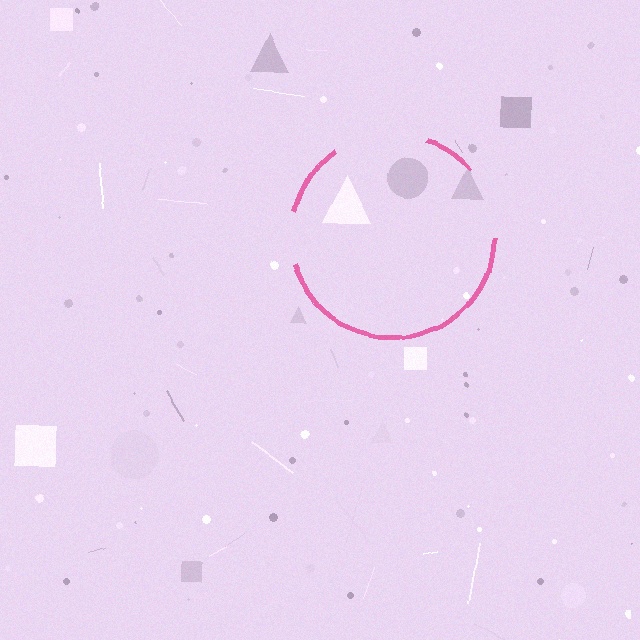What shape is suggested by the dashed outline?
The dashed outline suggests a circle.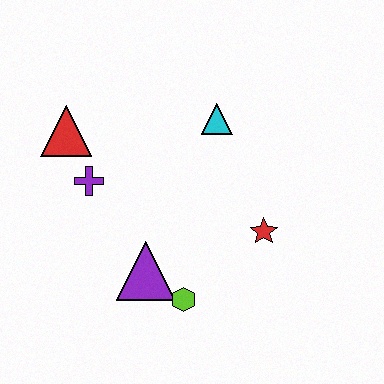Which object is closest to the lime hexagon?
The purple triangle is closest to the lime hexagon.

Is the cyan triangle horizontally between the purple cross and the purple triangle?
No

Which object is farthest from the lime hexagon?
The red triangle is farthest from the lime hexagon.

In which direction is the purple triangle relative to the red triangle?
The purple triangle is below the red triangle.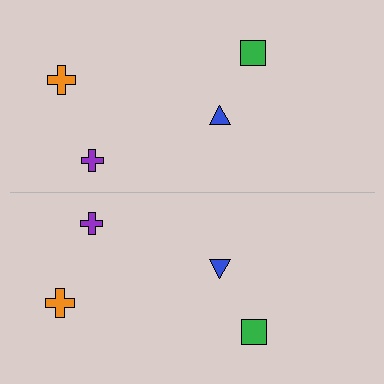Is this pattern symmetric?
Yes, this pattern has bilateral (reflection) symmetry.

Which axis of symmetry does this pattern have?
The pattern has a horizontal axis of symmetry running through the center of the image.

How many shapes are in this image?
There are 8 shapes in this image.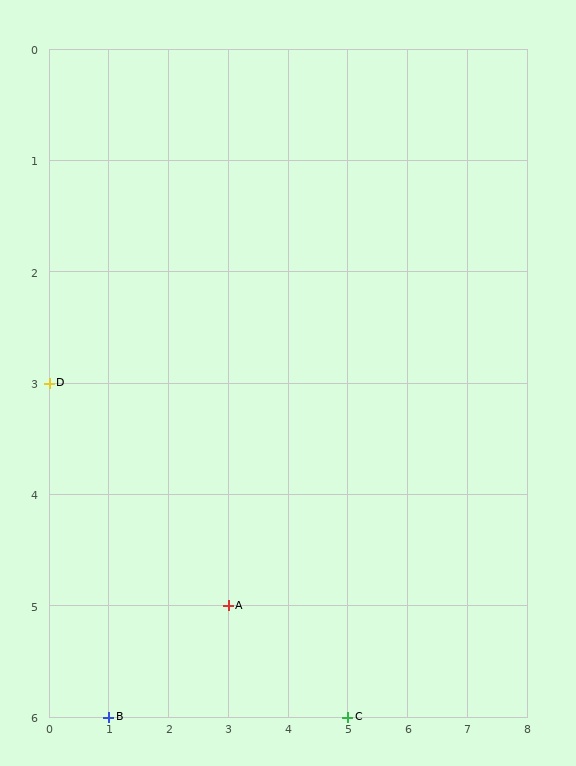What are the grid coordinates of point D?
Point D is at grid coordinates (0, 3).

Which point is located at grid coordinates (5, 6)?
Point C is at (5, 6).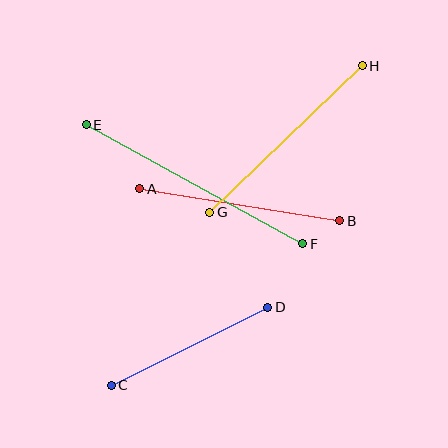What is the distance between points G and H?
The distance is approximately 211 pixels.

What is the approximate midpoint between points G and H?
The midpoint is at approximately (286, 139) pixels.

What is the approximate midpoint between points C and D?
The midpoint is at approximately (190, 346) pixels.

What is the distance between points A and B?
The distance is approximately 202 pixels.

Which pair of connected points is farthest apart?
Points E and F are farthest apart.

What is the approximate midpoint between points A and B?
The midpoint is at approximately (240, 205) pixels.